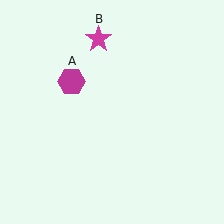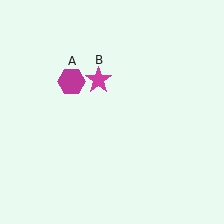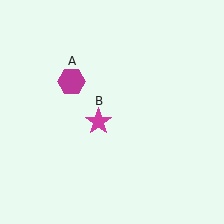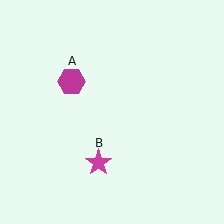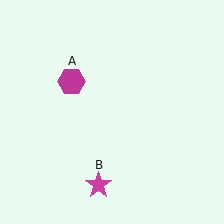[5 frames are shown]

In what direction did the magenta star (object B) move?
The magenta star (object B) moved down.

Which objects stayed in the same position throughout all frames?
Magenta hexagon (object A) remained stationary.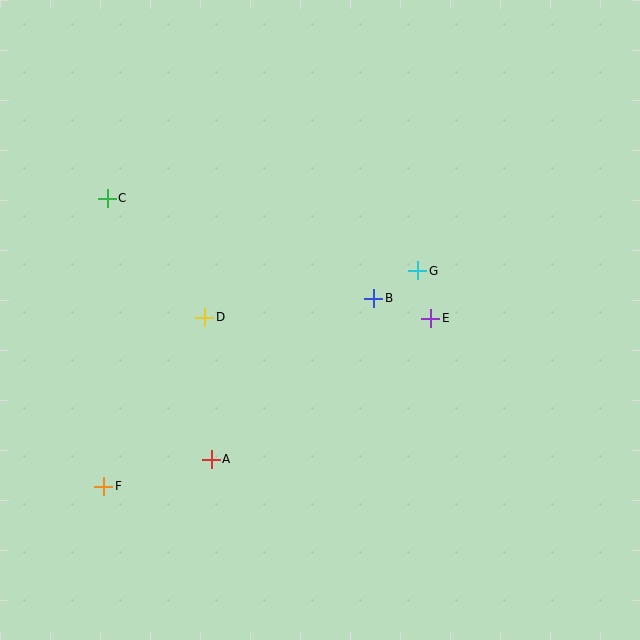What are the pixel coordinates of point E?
Point E is at (431, 318).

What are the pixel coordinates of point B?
Point B is at (374, 298).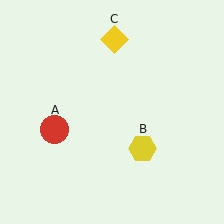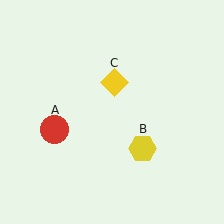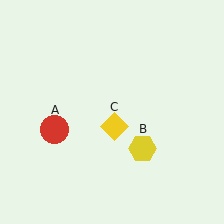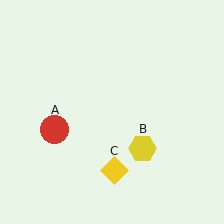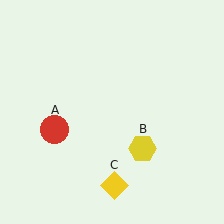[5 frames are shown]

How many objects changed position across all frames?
1 object changed position: yellow diamond (object C).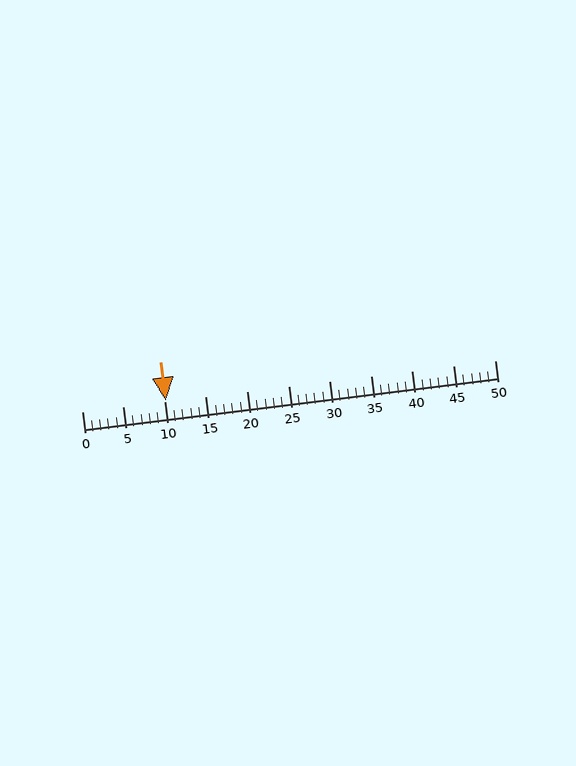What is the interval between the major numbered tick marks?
The major tick marks are spaced 5 units apart.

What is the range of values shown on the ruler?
The ruler shows values from 0 to 50.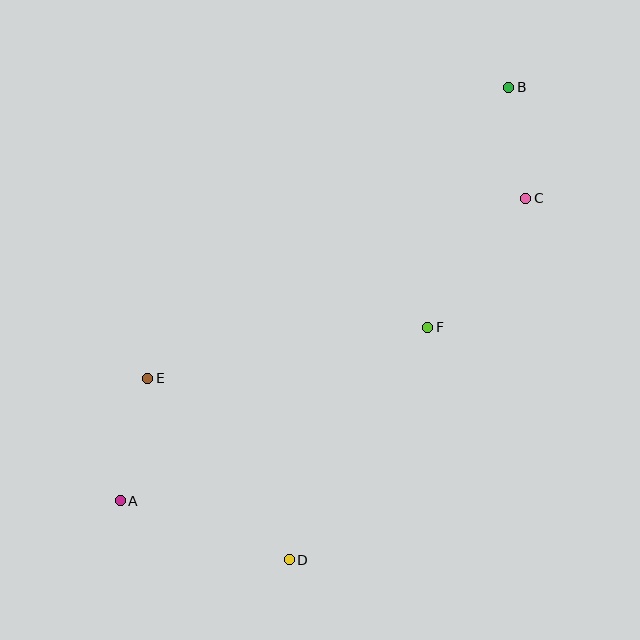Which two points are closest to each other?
Points B and C are closest to each other.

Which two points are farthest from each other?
Points A and B are farthest from each other.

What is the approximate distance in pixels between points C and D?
The distance between C and D is approximately 432 pixels.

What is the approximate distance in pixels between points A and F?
The distance between A and F is approximately 353 pixels.